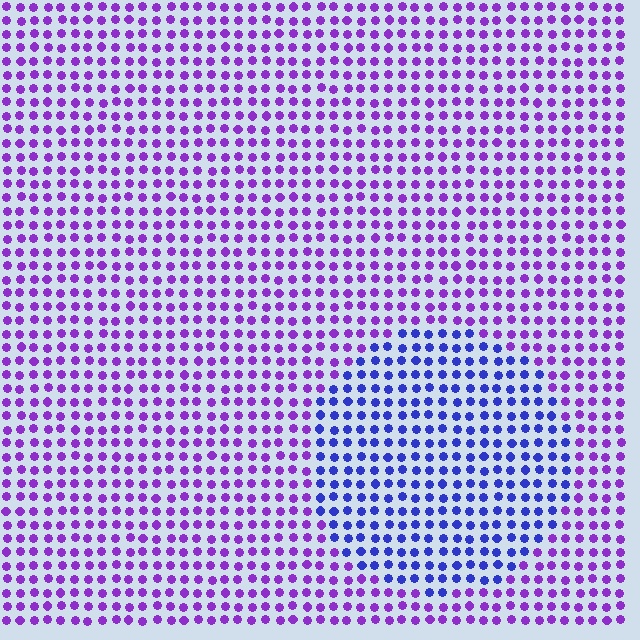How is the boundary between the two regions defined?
The boundary is defined purely by a slight shift in hue (about 41 degrees). Spacing, size, and orientation are identical on both sides.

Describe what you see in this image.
The image is filled with small purple elements in a uniform arrangement. A circle-shaped region is visible where the elements are tinted to a slightly different hue, forming a subtle color boundary.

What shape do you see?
I see a circle.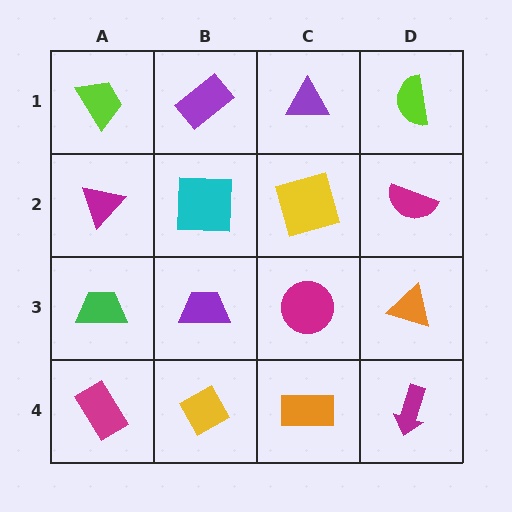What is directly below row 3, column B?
A yellow diamond.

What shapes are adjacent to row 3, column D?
A magenta semicircle (row 2, column D), a magenta arrow (row 4, column D), a magenta circle (row 3, column C).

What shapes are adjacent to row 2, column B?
A purple rectangle (row 1, column B), a purple trapezoid (row 3, column B), a magenta triangle (row 2, column A), a yellow square (row 2, column C).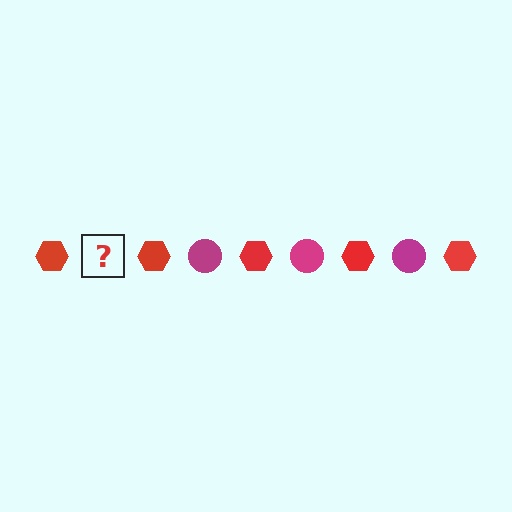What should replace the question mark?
The question mark should be replaced with a magenta circle.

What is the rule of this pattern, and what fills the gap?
The rule is that the pattern alternates between red hexagon and magenta circle. The gap should be filled with a magenta circle.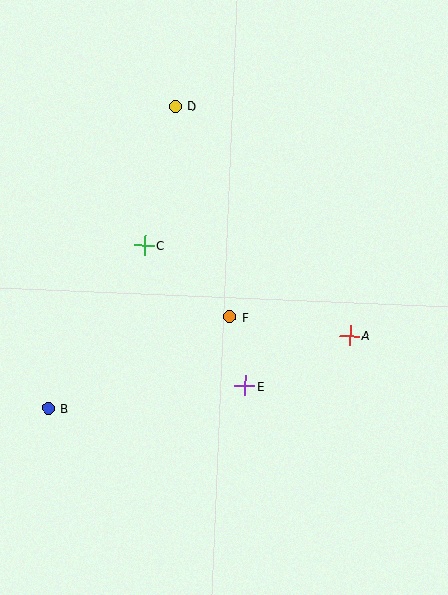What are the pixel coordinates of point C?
Point C is at (144, 245).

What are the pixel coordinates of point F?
Point F is at (230, 317).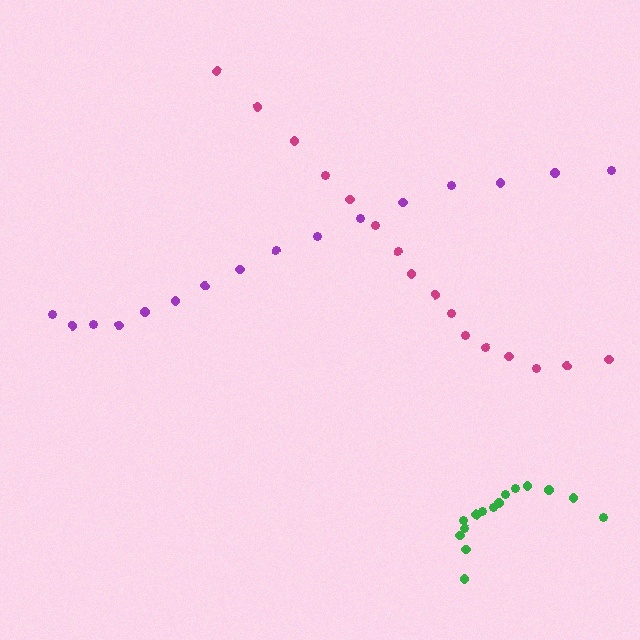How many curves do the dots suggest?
There are 3 distinct paths.